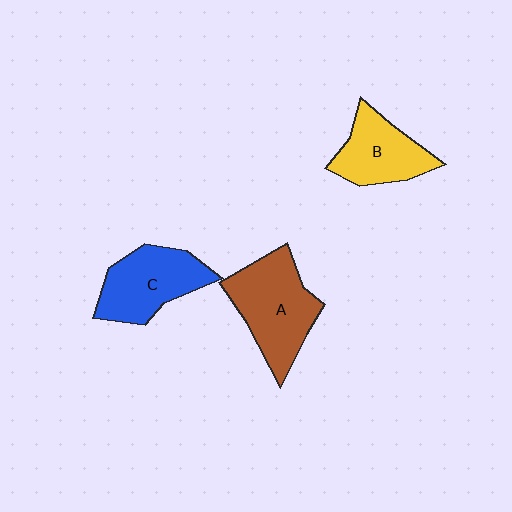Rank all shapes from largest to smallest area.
From largest to smallest: A (brown), C (blue), B (yellow).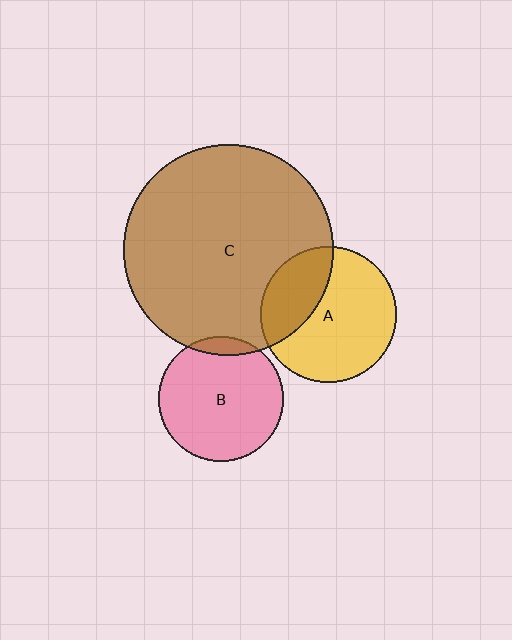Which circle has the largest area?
Circle C (brown).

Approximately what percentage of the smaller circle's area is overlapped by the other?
Approximately 10%.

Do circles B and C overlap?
Yes.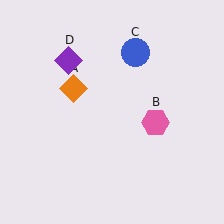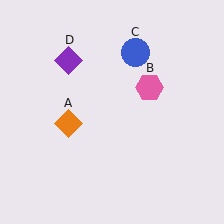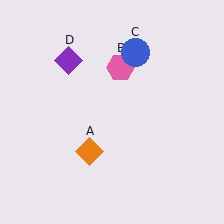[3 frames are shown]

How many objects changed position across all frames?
2 objects changed position: orange diamond (object A), pink hexagon (object B).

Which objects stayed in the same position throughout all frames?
Blue circle (object C) and purple diamond (object D) remained stationary.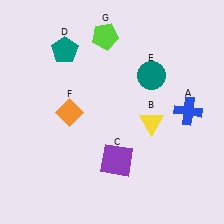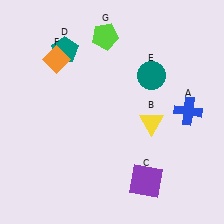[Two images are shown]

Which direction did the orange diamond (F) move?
The orange diamond (F) moved up.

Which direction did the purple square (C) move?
The purple square (C) moved right.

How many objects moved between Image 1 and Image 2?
2 objects moved between the two images.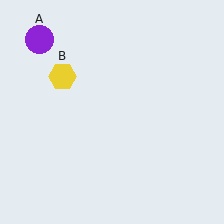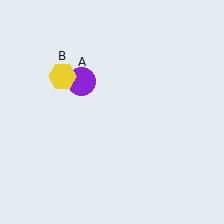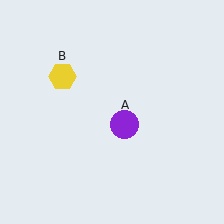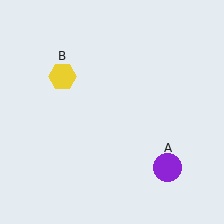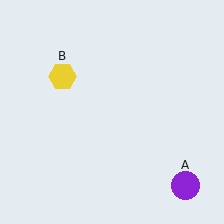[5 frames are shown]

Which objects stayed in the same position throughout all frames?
Yellow hexagon (object B) remained stationary.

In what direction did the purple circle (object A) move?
The purple circle (object A) moved down and to the right.